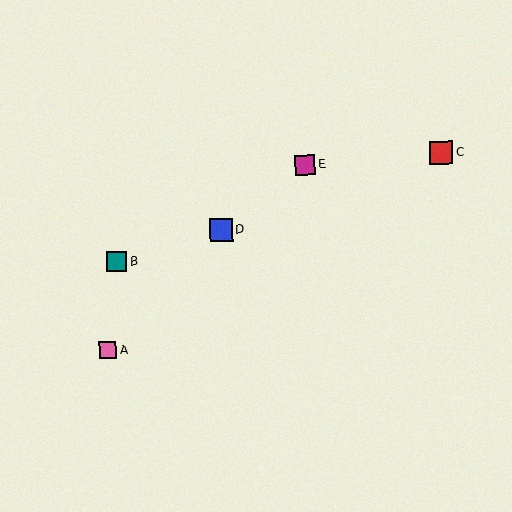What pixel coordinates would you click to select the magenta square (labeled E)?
Click at (305, 165) to select the magenta square E.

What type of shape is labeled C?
Shape C is a red square.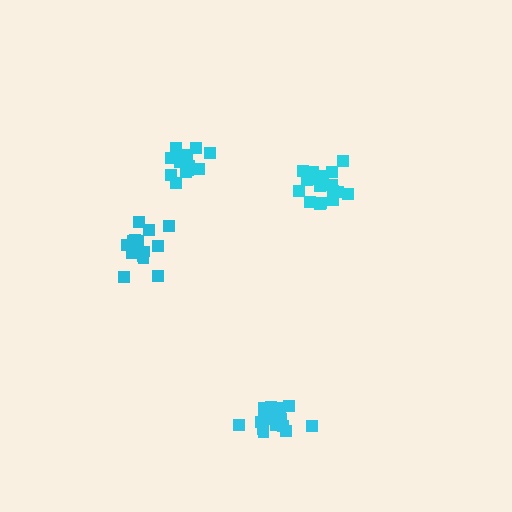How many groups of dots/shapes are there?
There are 4 groups.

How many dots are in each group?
Group 1: 17 dots, Group 2: 14 dots, Group 3: 17 dots, Group 4: 17 dots (65 total).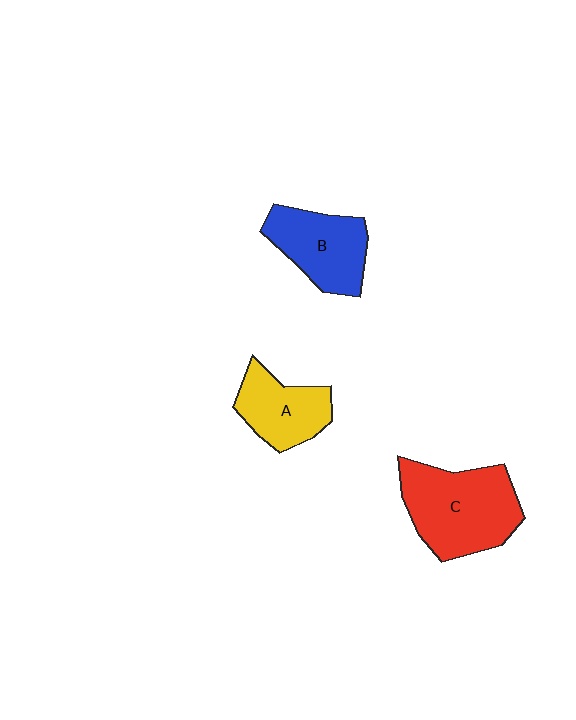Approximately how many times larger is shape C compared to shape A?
Approximately 1.6 times.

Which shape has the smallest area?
Shape A (yellow).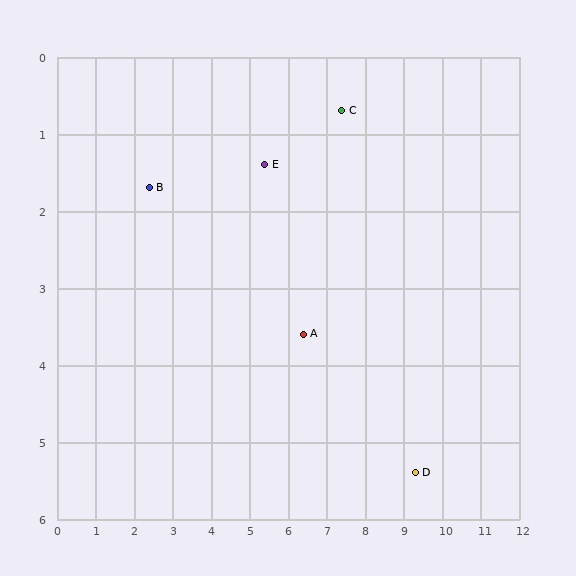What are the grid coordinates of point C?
Point C is at approximately (7.4, 0.7).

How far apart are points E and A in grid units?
Points E and A are about 2.4 grid units apart.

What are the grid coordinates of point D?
Point D is at approximately (9.3, 5.4).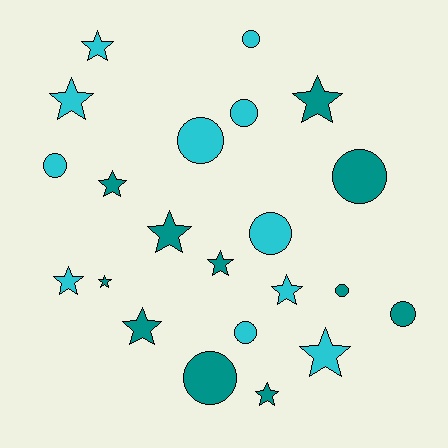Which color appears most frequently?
Teal, with 11 objects.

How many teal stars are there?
There are 7 teal stars.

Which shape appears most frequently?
Star, with 12 objects.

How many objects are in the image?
There are 22 objects.